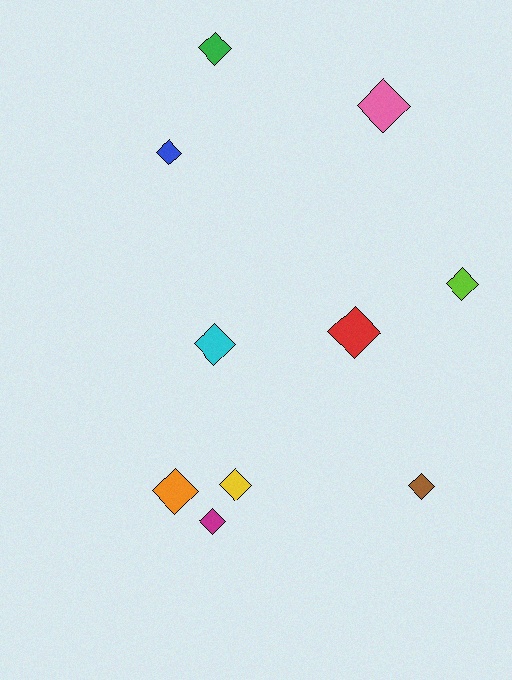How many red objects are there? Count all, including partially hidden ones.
There is 1 red object.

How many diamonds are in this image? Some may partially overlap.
There are 10 diamonds.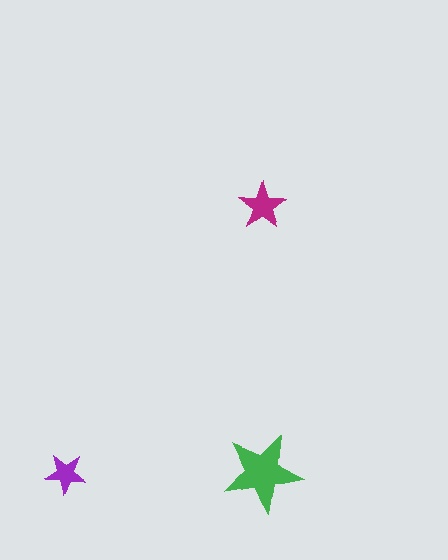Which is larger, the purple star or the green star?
The green one.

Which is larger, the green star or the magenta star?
The green one.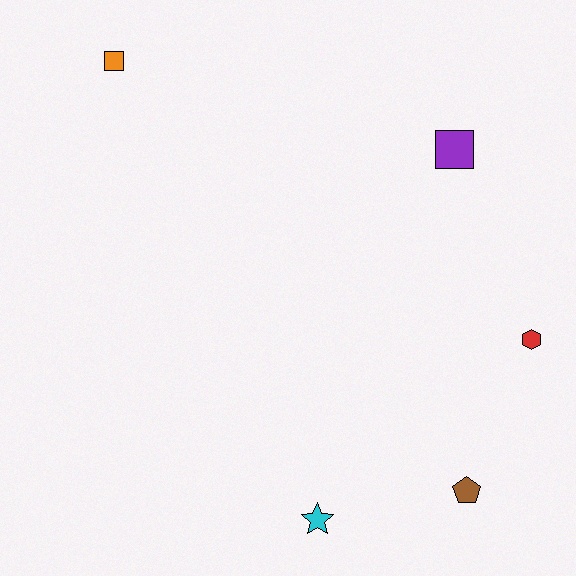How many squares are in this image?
There are 2 squares.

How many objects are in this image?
There are 5 objects.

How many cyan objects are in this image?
There is 1 cyan object.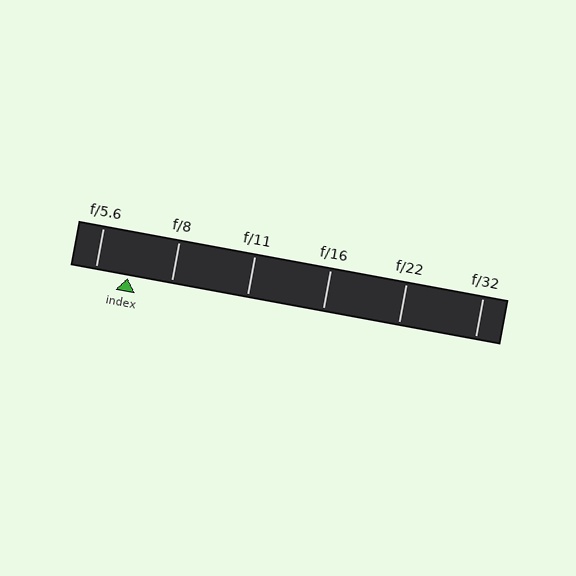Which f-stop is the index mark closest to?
The index mark is closest to f/5.6.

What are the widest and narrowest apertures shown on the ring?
The widest aperture shown is f/5.6 and the narrowest is f/32.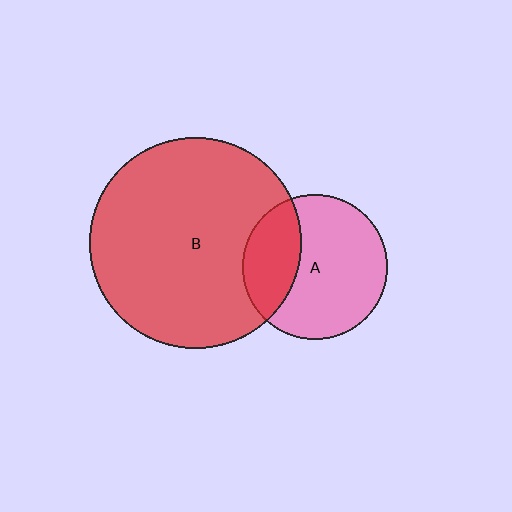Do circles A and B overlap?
Yes.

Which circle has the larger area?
Circle B (red).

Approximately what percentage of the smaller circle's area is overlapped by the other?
Approximately 30%.